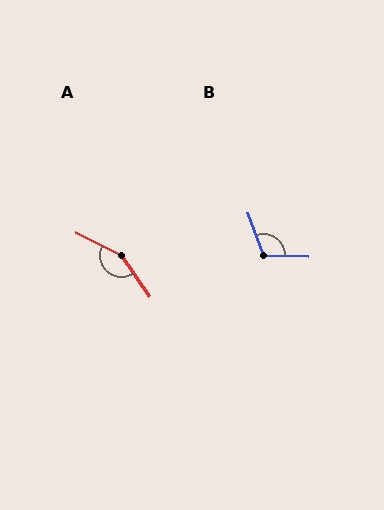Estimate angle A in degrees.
Approximately 150 degrees.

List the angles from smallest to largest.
B (113°), A (150°).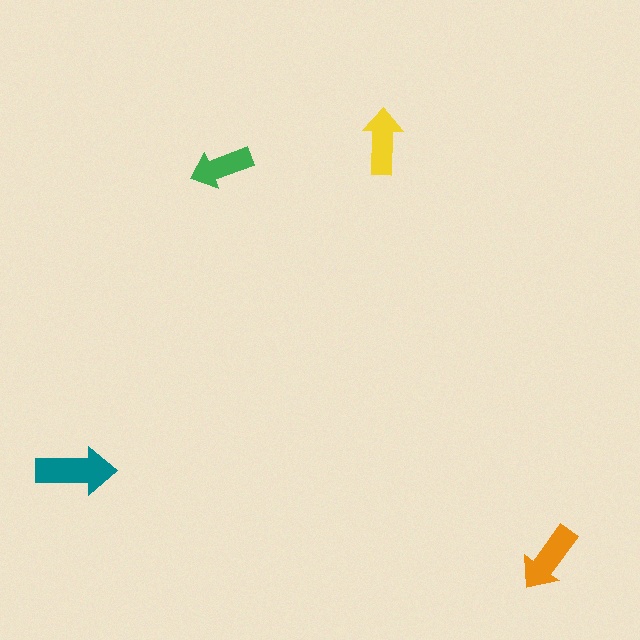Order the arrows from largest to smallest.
the teal one, the orange one, the yellow one, the green one.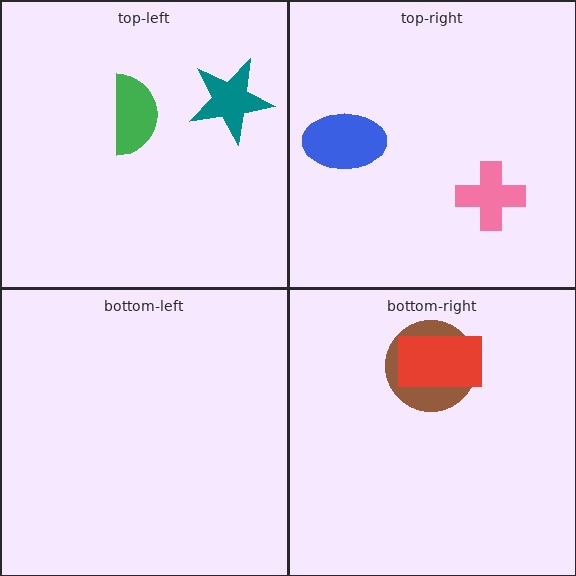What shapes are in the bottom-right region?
The brown circle, the red rectangle.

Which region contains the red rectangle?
The bottom-right region.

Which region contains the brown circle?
The bottom-right region.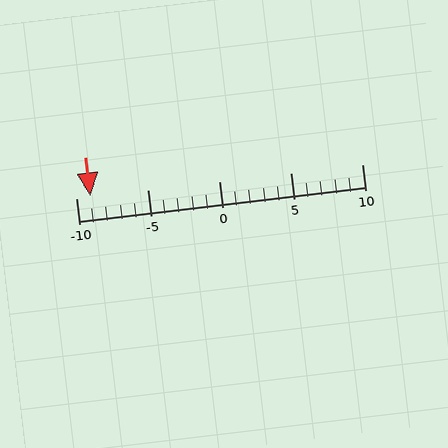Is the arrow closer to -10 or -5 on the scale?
The arrow is closer to -10.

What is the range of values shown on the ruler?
The ruler shows values from -10 to 10.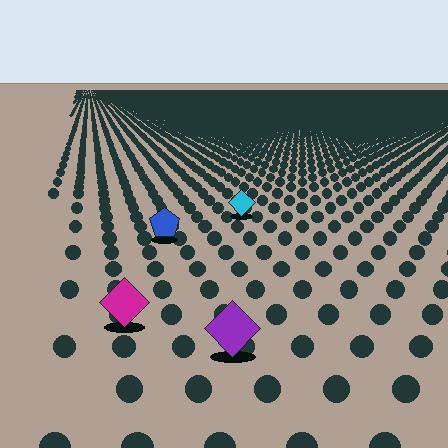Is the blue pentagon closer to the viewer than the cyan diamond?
Yes. The blue pentagon is closer — you can tell from the texture gradient: the ground texture is coarser near it.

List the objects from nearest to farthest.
From nearest to farthest: the purple diamond, the magenta diamond, the blue pentagon, the cyan diamond.